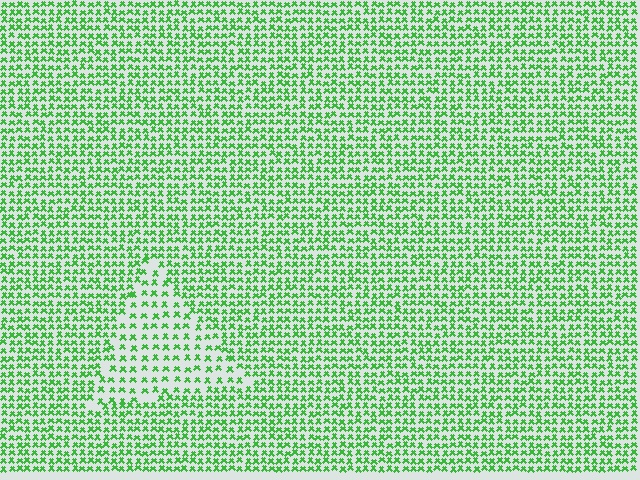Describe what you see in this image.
The image contains small green elements arranged at two different densities. A triangle-shaped region is visible where the elements are less densely packed than the surrounding area.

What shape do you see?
I see a triangle.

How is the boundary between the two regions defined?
The boundary is defined by a change in element density (approximately 1.8x ratio). All elements are the same color, size, and shape.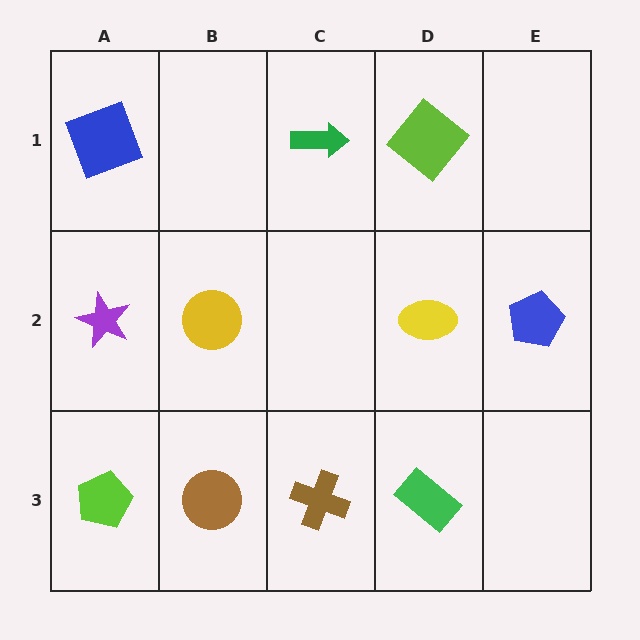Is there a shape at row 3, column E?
No, that cell is empty.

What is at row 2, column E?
A blue pentagon.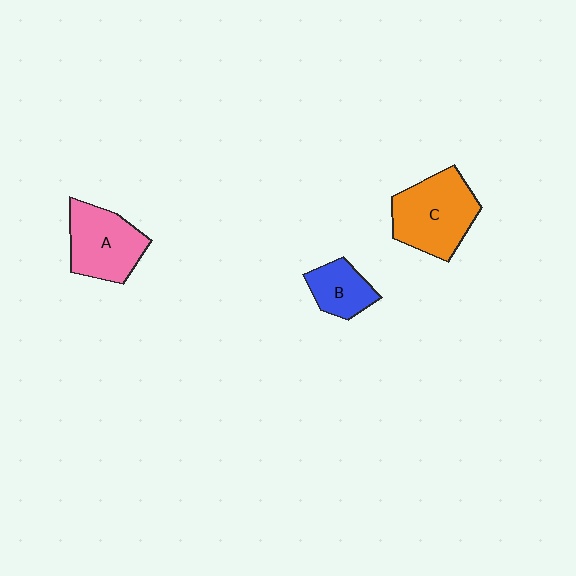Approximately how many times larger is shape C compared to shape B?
Approximately 1.9 times.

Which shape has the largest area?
Shape C (orange).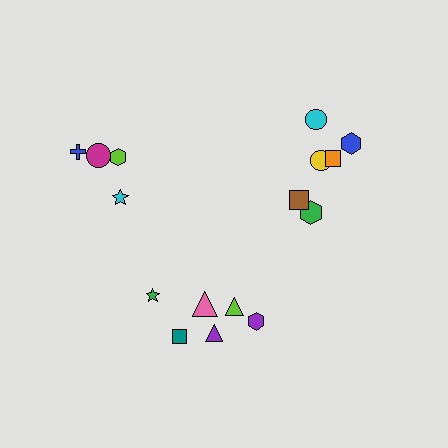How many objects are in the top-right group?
There are 6 objects.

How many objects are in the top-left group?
There are 4 objects.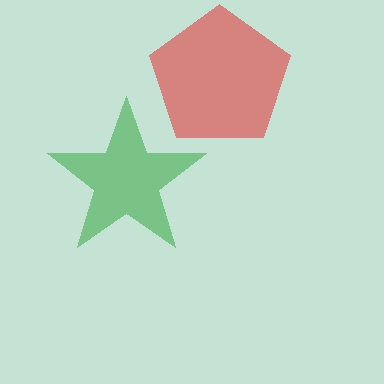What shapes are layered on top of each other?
The layered shapes are: a red pentagon, a green star.